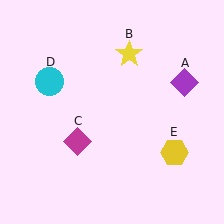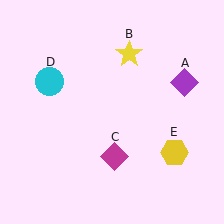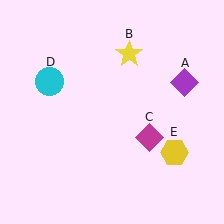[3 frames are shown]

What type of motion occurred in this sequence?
The magenta diamond (object C) rotated counterclockwise around the center of the scene.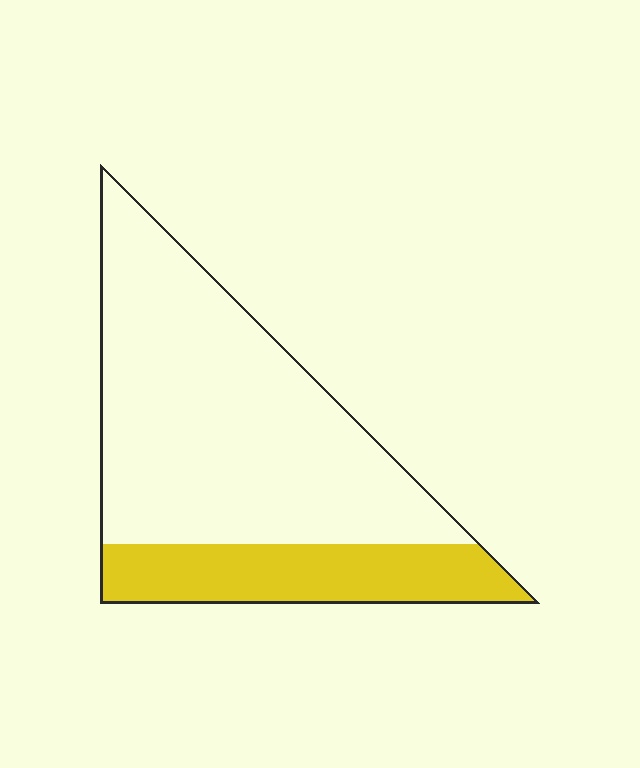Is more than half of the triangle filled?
No.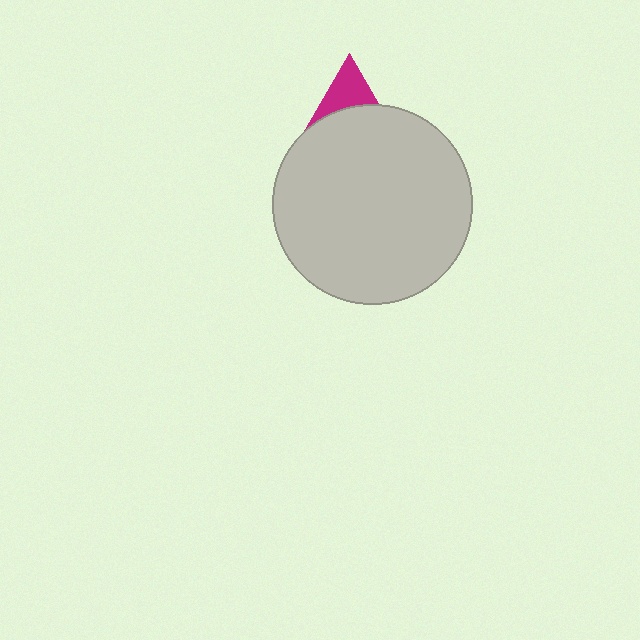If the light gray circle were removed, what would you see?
You would see the complete magenta triangle.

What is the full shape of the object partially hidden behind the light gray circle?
The partially hidden object is a magenta triangle.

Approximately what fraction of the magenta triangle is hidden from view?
Roughly 65% of the magenta triangle is hidden behind the light gray circle.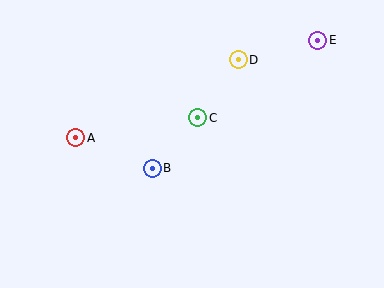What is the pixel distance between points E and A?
The distance between E and A is 261 pixels.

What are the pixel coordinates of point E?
Point E is at (318, 40).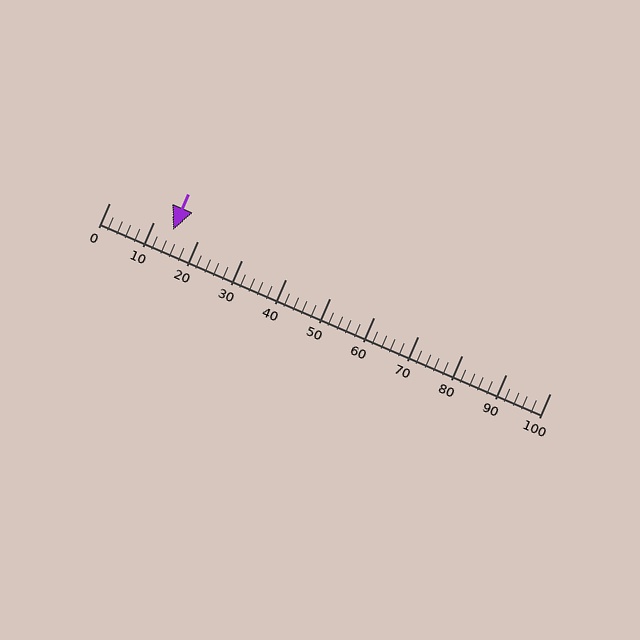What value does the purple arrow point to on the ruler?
The purple arrow points to approximately 14.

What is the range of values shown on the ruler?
The ruler shows values from 0 to 100.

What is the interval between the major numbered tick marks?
The major tick marks are spaced 10 units apart.